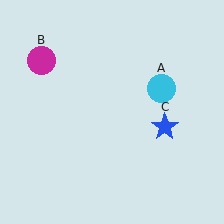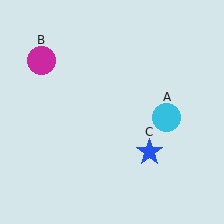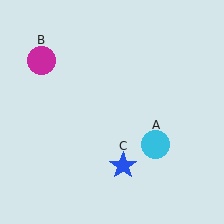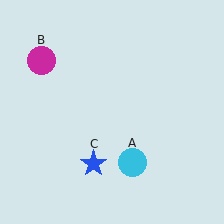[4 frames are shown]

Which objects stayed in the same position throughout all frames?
Magenta circle (object B) remained stationary.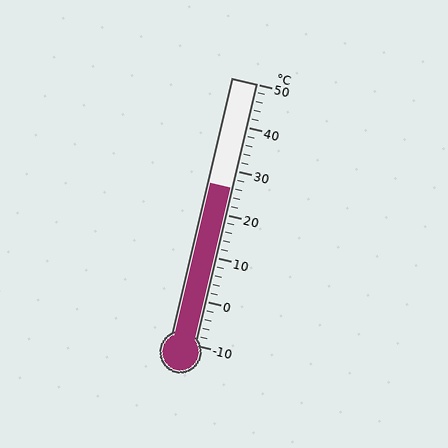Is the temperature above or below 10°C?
The temperature is above 10°C.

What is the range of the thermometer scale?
The thermometer scale ranges from -10°C to 50°C.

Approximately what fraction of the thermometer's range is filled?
The thermometer is filled to approximately 60% of its range.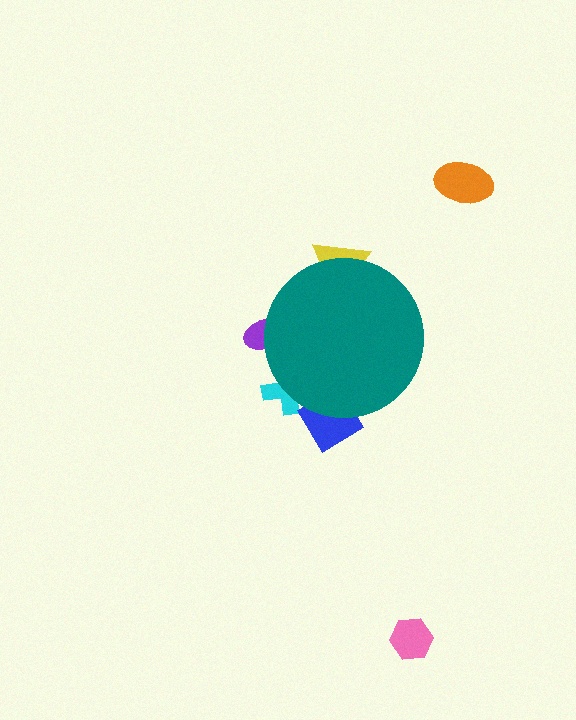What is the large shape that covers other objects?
A teal circle.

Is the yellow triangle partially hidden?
Yes, the yellow triangle is partially hidden behind the teal circle.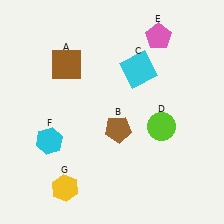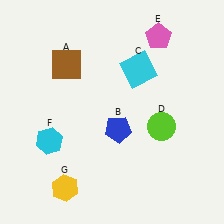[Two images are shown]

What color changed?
The pentagon (B) changed from brown in Image 1 to blue in Image 2.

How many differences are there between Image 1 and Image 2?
There is 1 difference between the two images.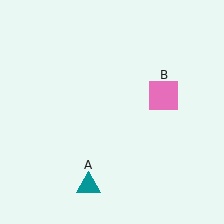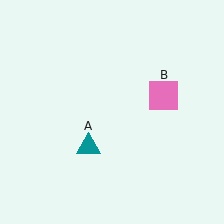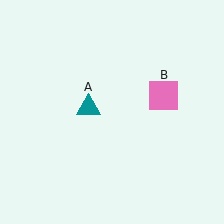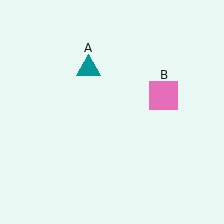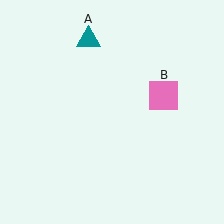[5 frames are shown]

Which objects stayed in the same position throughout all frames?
Pink square (object B) remained stationary.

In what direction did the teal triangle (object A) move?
The teal triangle (object A) moved up.